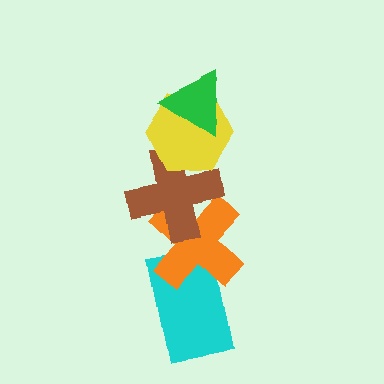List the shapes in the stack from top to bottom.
From top to bottom: the green triangle, the yellow hexagon, the brown cross, the orange cross, the cyan rectangle.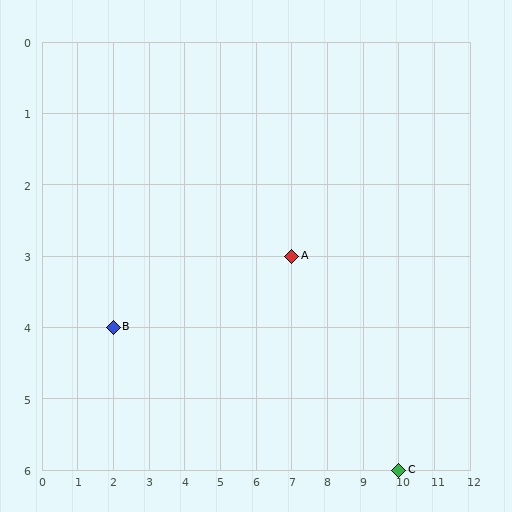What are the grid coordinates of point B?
Point B is at grid coordinates (2, 4).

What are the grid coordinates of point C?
Point C is at grid coordinates (10, 6).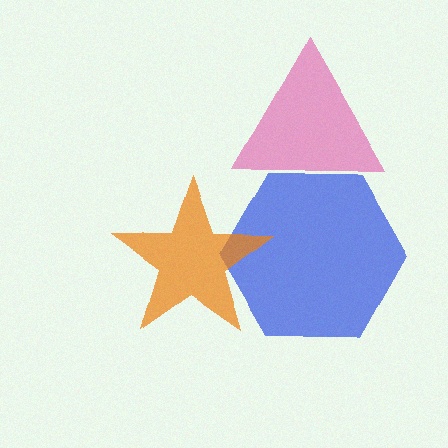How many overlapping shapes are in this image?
There are 3 overlapping shapes in the image.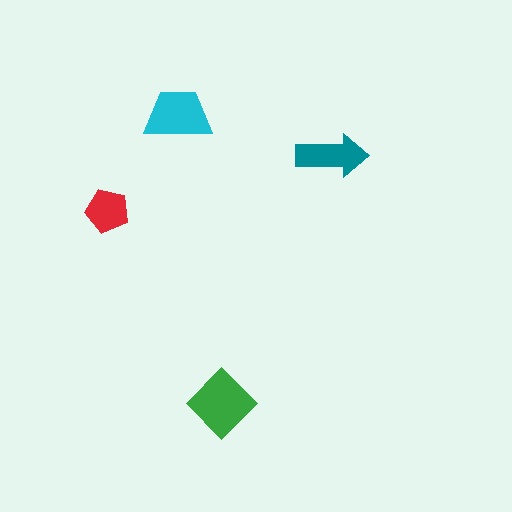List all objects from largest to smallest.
The green diamond, the cyan trapezoid, the teal arrow, the red pentagon.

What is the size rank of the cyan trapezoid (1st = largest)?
2nd.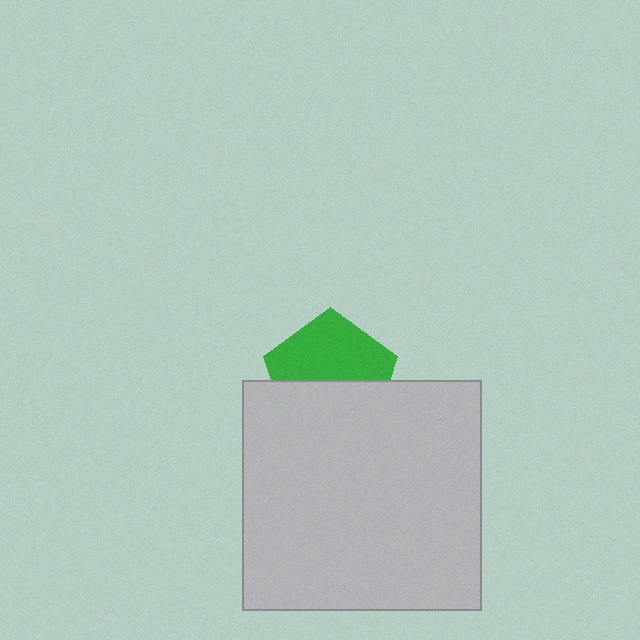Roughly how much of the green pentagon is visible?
About half of it is visible (roughly 52%).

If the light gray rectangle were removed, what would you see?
You would see the complete green pentagon.